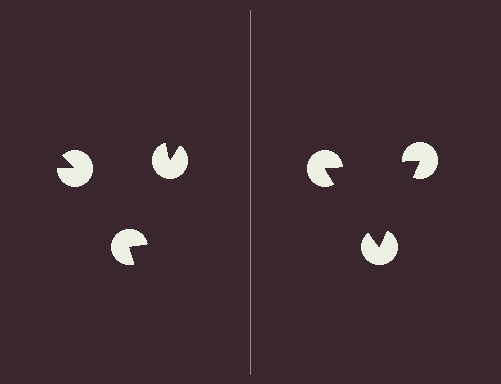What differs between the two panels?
The pac-man discs are positioned identically on both sides; only the wedge orientations differ. On the right they align to a triangle; on the left they are misaligned.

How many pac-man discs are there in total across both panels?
6 — 3 on each side.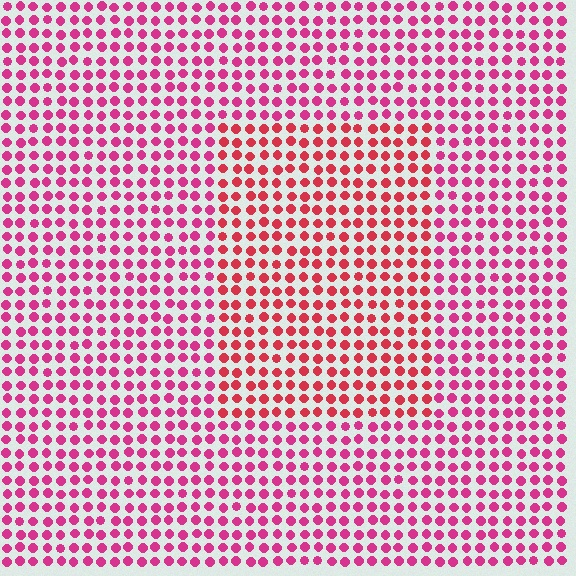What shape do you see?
I see a rectangle.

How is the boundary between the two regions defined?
The boundary is defined purely by a slight shift in hue (about 25 degrees). Spacing, size, and orientation are identical on both sides.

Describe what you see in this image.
The image is filled with small magenta elements in a uniform arrangement. A rectangle-shaped region is visible where the elements are tinted to a slightly different hue, forming a subtle color boundary.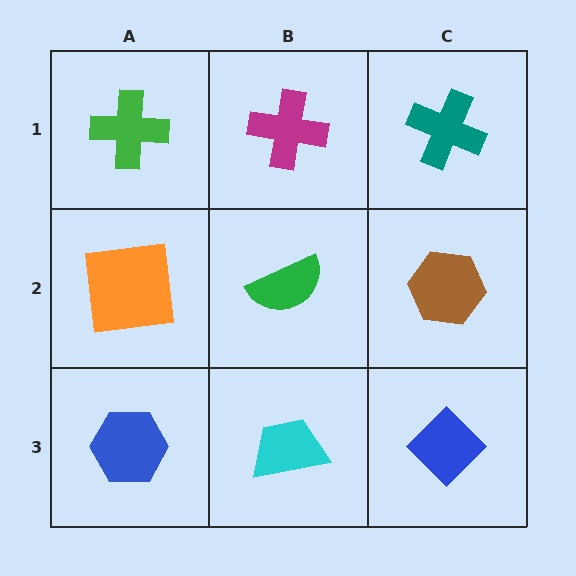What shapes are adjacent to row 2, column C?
A teal cross (row 1, column C), a blue diamond (row 3, column C), a green semicircle (row 2, column B).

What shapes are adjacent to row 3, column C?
A brown hexagon (row 2, column C), a cyan trapezoid (row 3, column B).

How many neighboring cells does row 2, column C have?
3.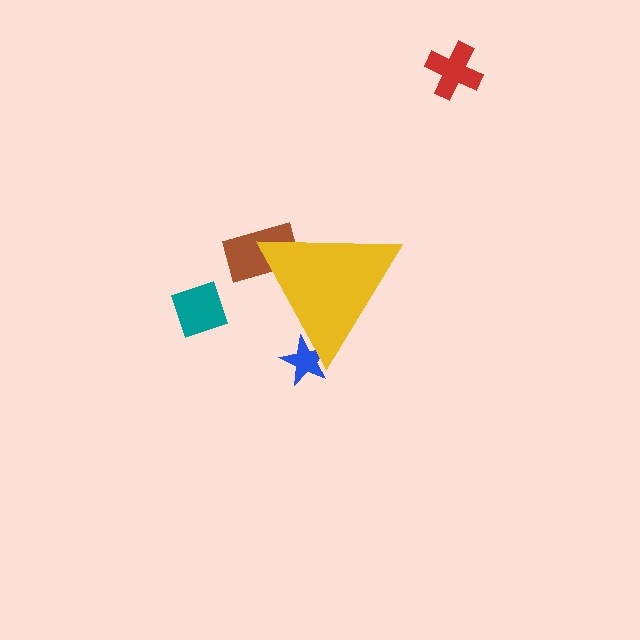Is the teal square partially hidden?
No, the teal square is fully visible.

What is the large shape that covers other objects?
A yellow triangle.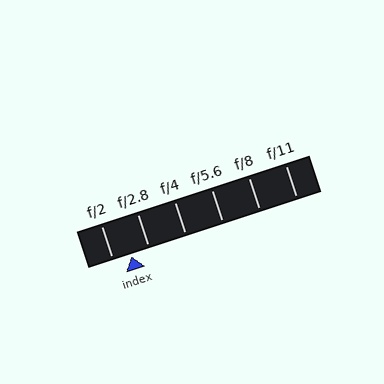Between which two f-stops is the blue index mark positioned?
The index mark is between f/2 and f/2.8.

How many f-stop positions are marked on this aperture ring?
There are 6 f-stop positions marked.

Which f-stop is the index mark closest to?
The index mark is closest to f/2.8.